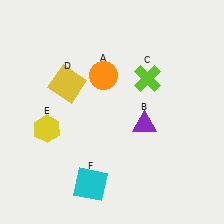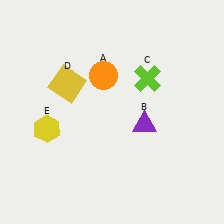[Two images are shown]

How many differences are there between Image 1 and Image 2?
There is 1 difference between the two images.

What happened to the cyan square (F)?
The cyan square (F) was removed in Image 2. It was in the bottom-left area of Image 1.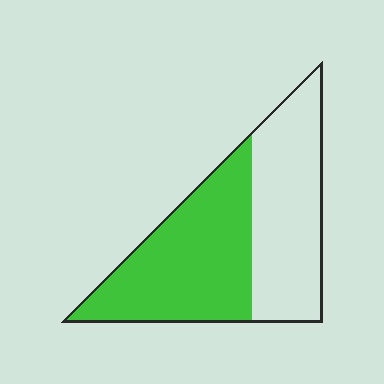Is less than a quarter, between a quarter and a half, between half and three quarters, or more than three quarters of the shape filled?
Between half and three quarters.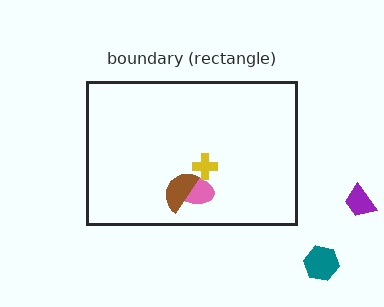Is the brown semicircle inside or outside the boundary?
Inside.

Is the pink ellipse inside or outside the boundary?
Inside.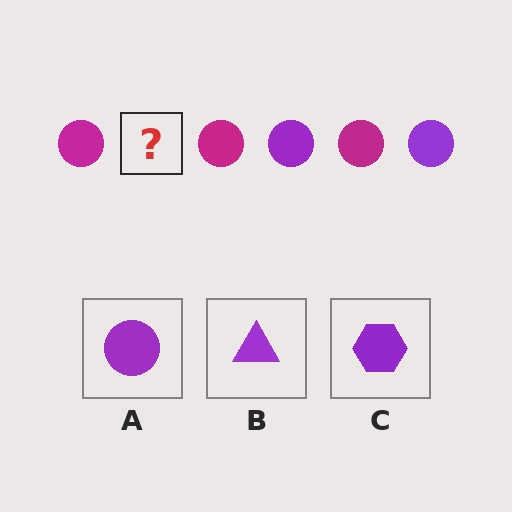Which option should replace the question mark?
Option A.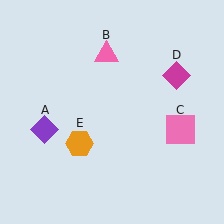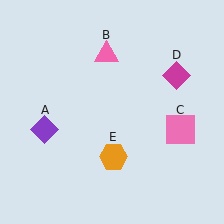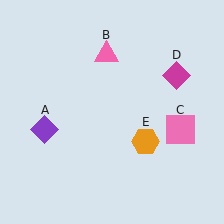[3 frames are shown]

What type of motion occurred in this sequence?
The orange hexagon (object E) rotated counterclockwise around the center of the scene.